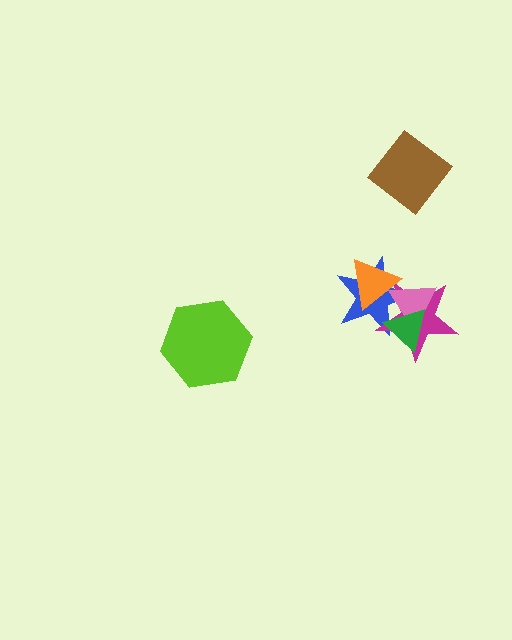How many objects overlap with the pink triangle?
4 objects overlap with the pink triangle.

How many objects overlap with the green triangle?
3 objects overlap with the green triangle.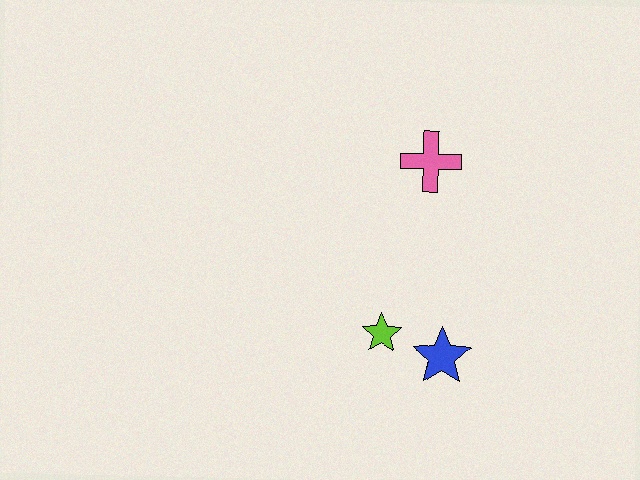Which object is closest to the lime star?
The blue star is closest to the lime star.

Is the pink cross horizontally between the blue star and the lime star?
Yes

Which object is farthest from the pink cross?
The blue star is farthest from the pink cross.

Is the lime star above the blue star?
Yes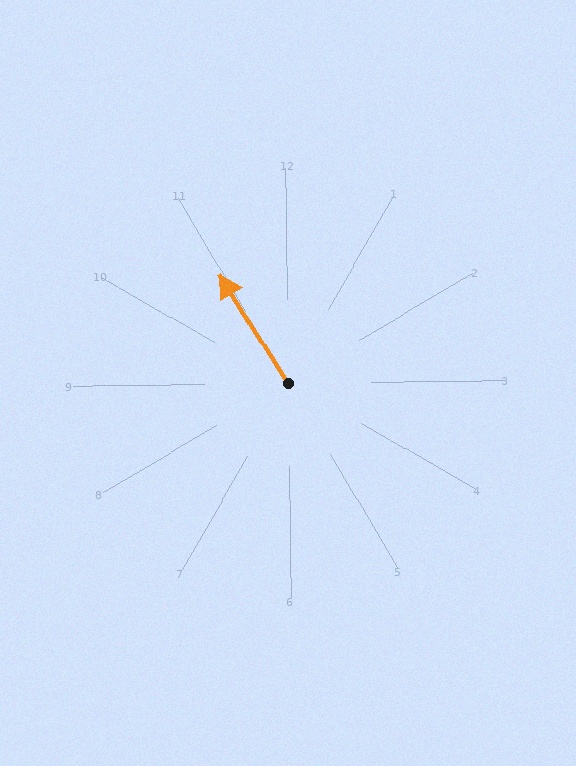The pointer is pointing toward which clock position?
Roughly 11 o'clock.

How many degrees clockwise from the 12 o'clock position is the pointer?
Approximately 328 degrees.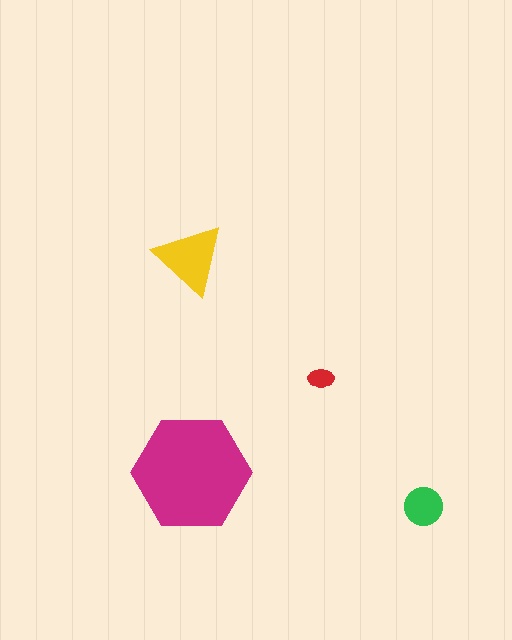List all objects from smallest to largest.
The red ellipse, the green circle, the yellow triangle, the magenta hexagon.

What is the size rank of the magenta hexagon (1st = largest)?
1st.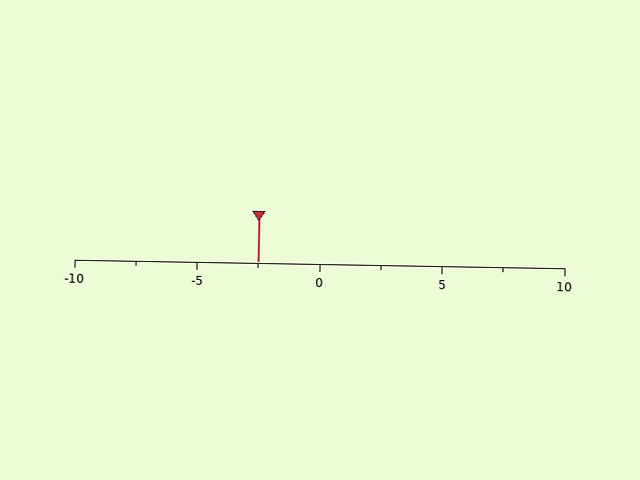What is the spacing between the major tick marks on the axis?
The major ticks are spaced 5 apart.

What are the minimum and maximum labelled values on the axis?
The axis runs from -10 to 10.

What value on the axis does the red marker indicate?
The marker indicates approximately -2.5.